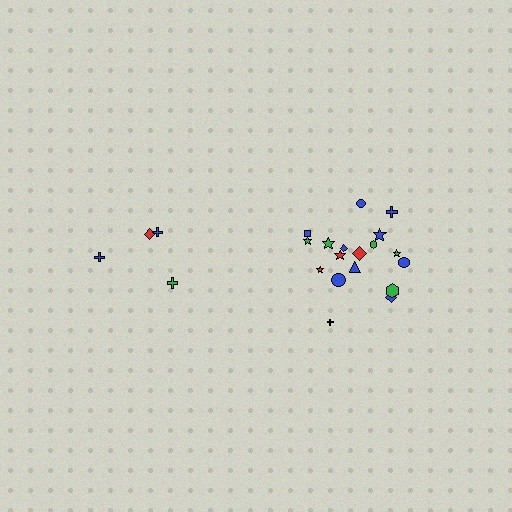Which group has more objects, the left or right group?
The right group.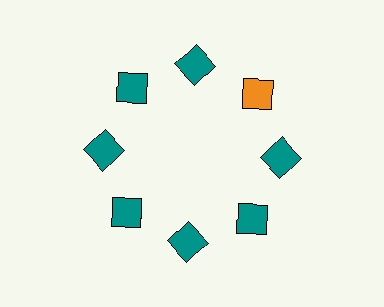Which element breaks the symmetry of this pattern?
The orange square at roughly the 2 o'clock position breaks the symmetry. All other shapes are teal squares.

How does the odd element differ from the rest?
It has a different color: orange instead of teal.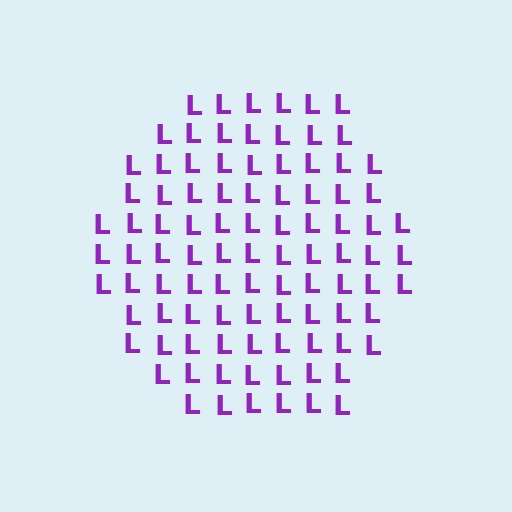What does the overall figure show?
The overall figure shows a hexagon.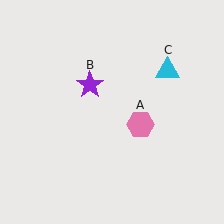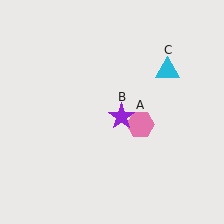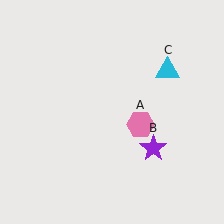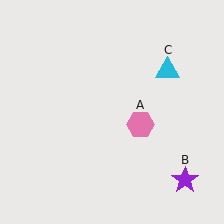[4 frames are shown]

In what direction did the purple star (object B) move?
The purple star (object B) moved down and to the right.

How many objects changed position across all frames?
1 object changed position: purple star (object B).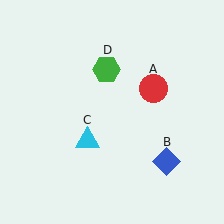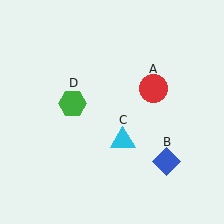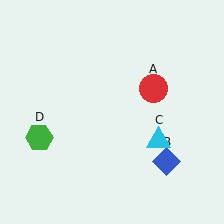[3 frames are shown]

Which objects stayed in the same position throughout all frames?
Red circle (object A) and blue diamond (object B) remained stationary.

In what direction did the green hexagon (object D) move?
The green hexagon (object D) moved down and to the left.